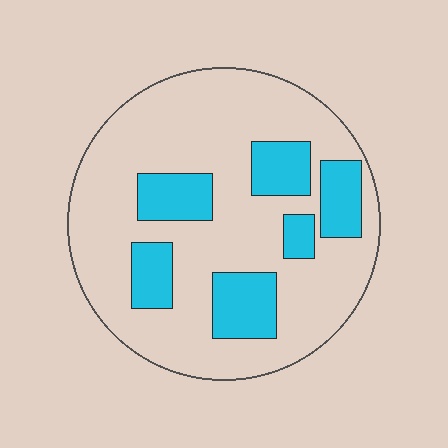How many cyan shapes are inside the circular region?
6.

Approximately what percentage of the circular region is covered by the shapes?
Approximately 25%.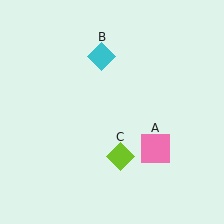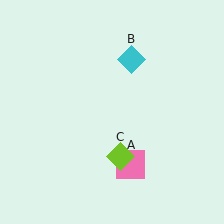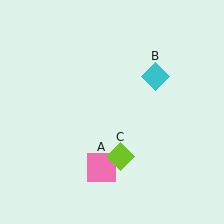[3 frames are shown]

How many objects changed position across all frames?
2 objects changed position: pink square (object A), cyan diamond (object B).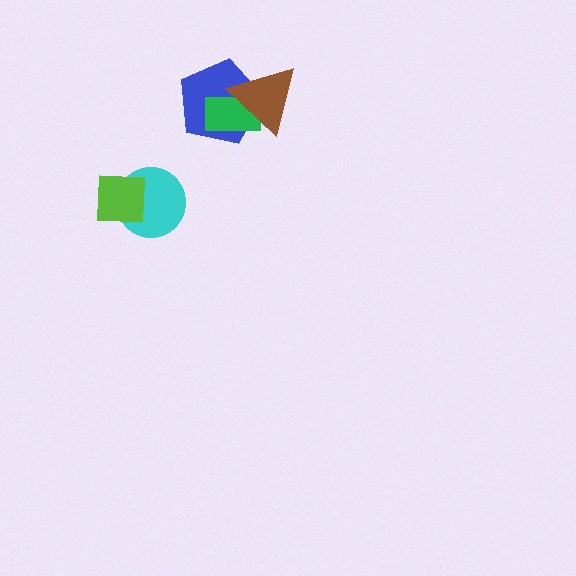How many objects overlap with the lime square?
1 object overlaps with the lime square.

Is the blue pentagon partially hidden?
Yes, it is partially covered by another shape.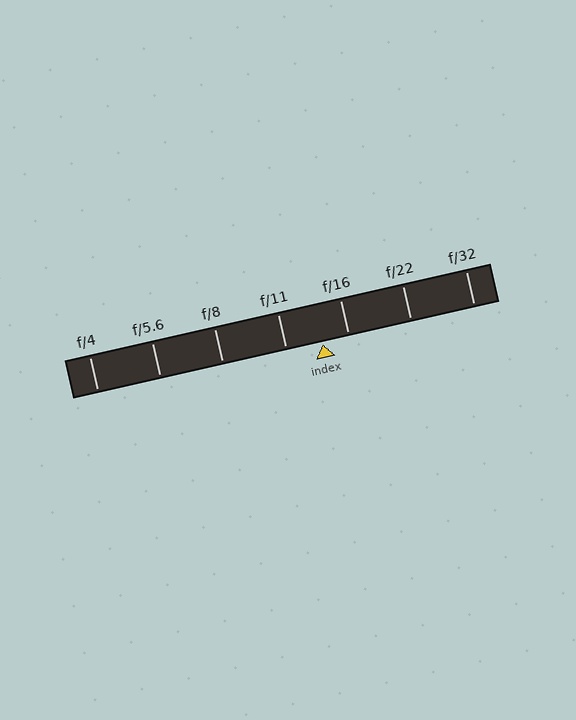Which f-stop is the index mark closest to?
The index mark is closest to f/16.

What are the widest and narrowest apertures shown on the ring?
The widest aperture shown is f/4 and the narrowest is f/32.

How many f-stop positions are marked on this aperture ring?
There are 7 f-stop positions marked.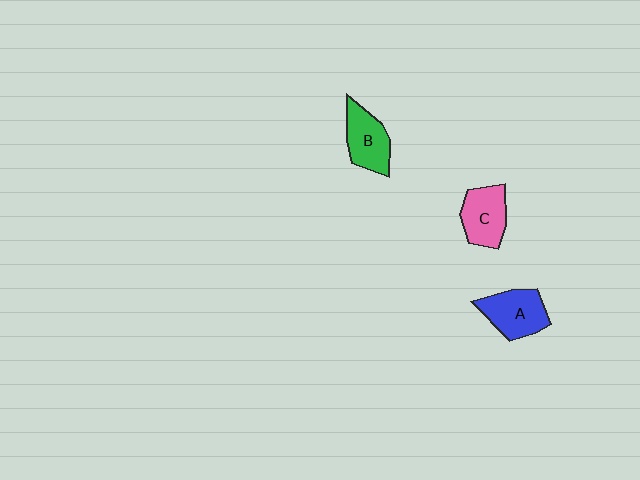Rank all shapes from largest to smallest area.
From largest to smallest: A (blue), B (green), C (pink).